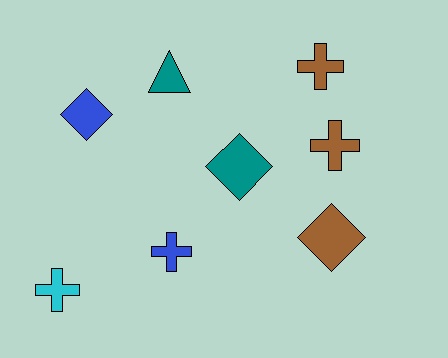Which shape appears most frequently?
Cross, with 4 objects.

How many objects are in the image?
There are 8 objects.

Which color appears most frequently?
Brown, with 3 objects.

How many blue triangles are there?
There are no blue triangles.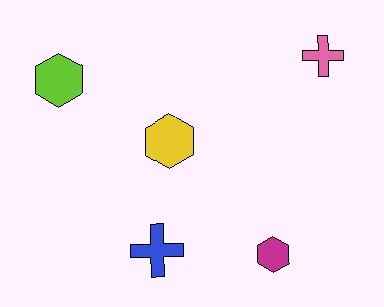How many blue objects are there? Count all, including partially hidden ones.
There is 1 blue object.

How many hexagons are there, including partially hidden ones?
There are 3 hexagons.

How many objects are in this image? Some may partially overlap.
There are 5 objects.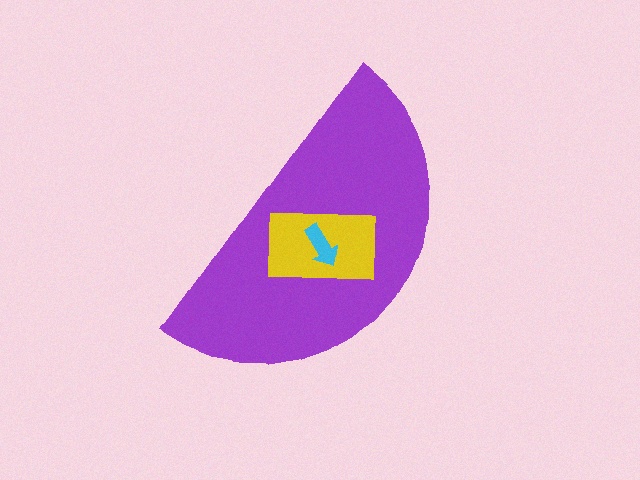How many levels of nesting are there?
3.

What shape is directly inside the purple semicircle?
The yellow rectangle.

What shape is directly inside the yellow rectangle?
The cyan arrow.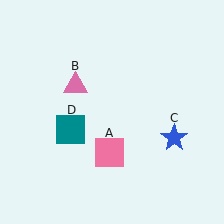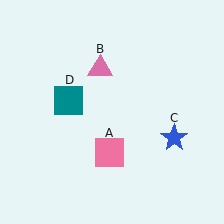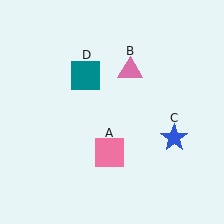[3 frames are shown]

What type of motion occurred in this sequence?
The pink triangle (object B), teal square (object D) rotated clockwise around the center of the scene.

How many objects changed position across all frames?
2 objects changed position: pink triangle (object B), teal square (object D).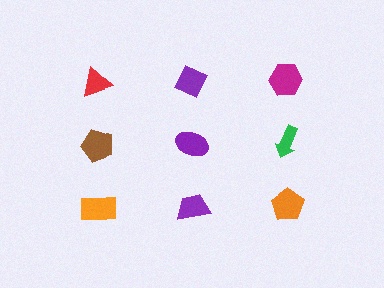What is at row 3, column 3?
An orange pentagon.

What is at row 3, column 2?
A purple trapezoid.